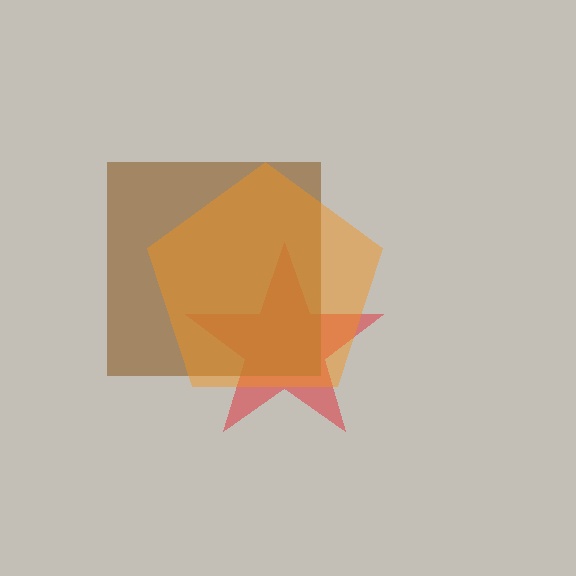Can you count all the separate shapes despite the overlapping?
Yes, there are 3 separate shapes.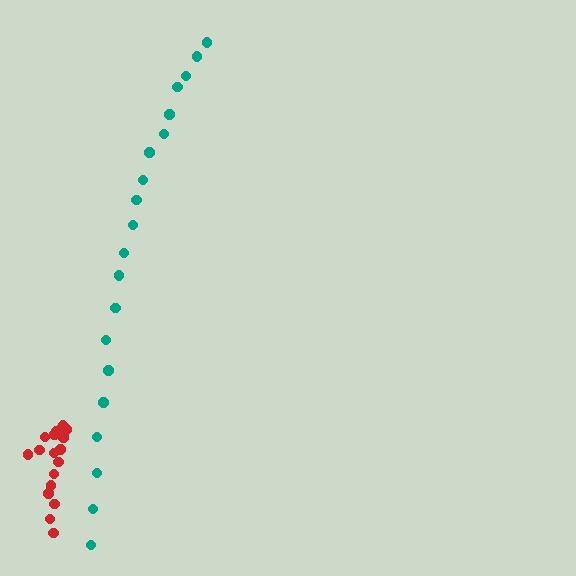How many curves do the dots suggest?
There are 2 distinct paths.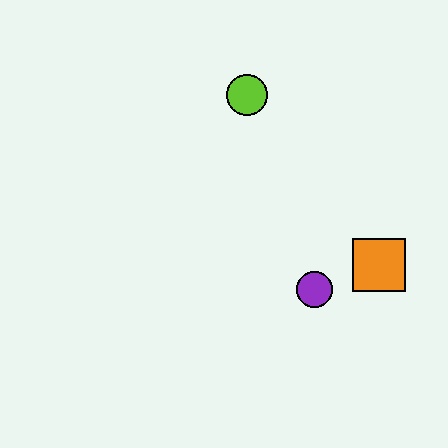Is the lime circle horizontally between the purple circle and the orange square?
No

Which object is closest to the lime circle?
The purple circle is closest to the lime circle.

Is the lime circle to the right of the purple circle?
No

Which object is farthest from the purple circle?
The lime circle is farthest from the purple circle.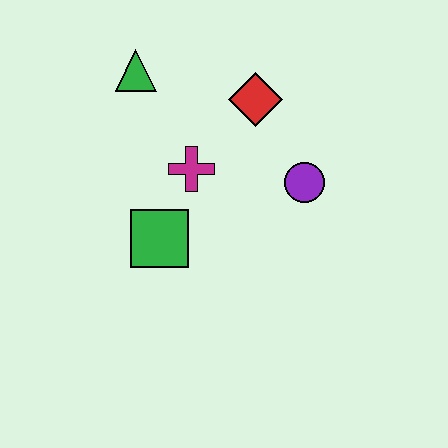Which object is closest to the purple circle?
The red diamond is closest to the purple circle.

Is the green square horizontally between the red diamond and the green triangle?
Yes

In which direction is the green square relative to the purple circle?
The green square is to the left of the purple circle.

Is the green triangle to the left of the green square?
Yes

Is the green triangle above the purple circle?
Yes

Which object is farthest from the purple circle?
The green triangle is farthest from the purple circle.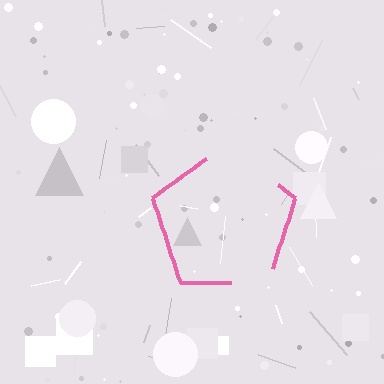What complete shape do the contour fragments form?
The contour fragments form a pentagon.